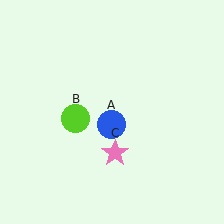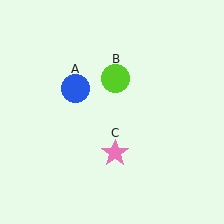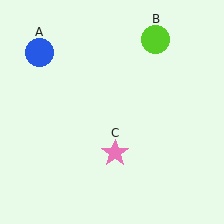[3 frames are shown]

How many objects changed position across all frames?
2 objects changed position: blue circle (object A), lime circle (object B).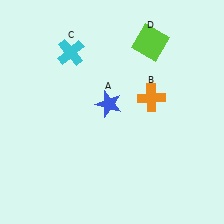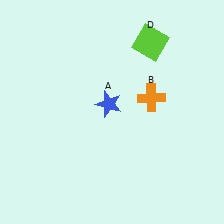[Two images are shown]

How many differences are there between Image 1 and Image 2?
There is 1 difference between the two images.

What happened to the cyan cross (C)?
The cyan cross (C) was removed in Image 2. It was in the top-left area of Image 1.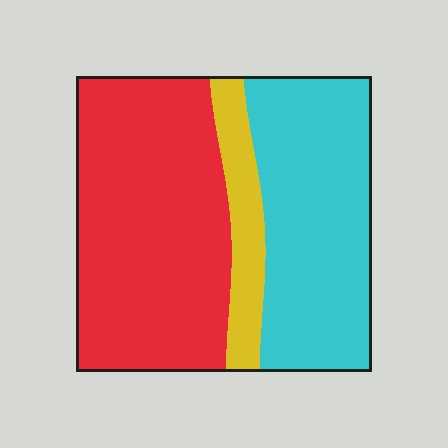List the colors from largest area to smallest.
From largest to smallest: red, cyan, yellow.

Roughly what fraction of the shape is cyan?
Cyan takes up about three eighths (3/8) of the shape.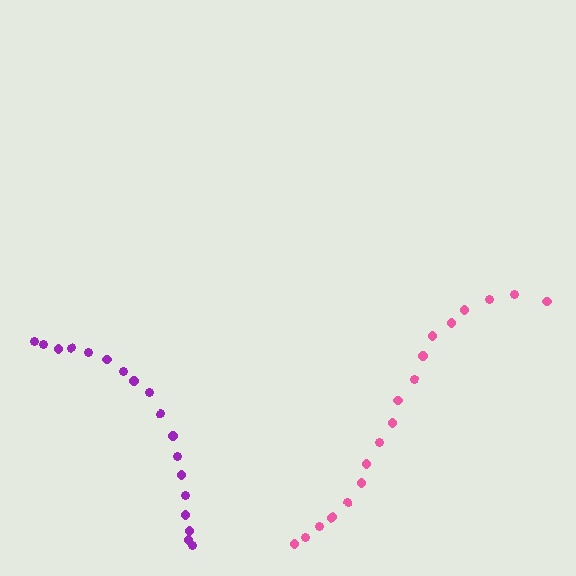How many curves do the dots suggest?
There are 2 distinct paths.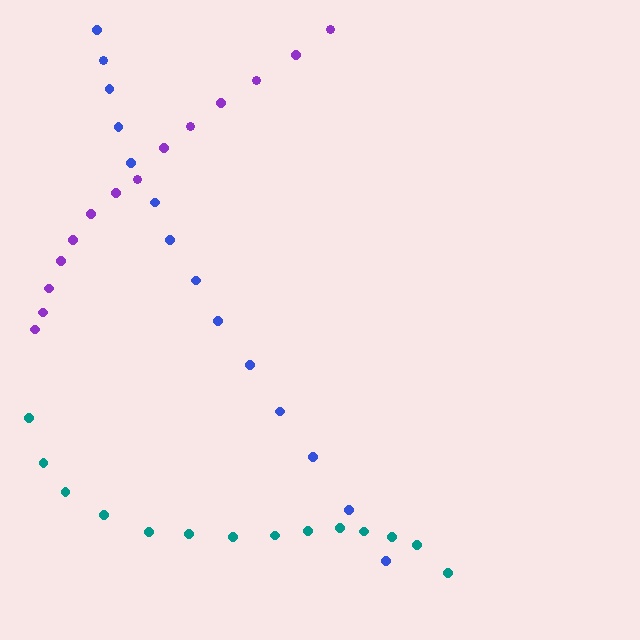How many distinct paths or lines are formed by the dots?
There are 3 distinct paths.